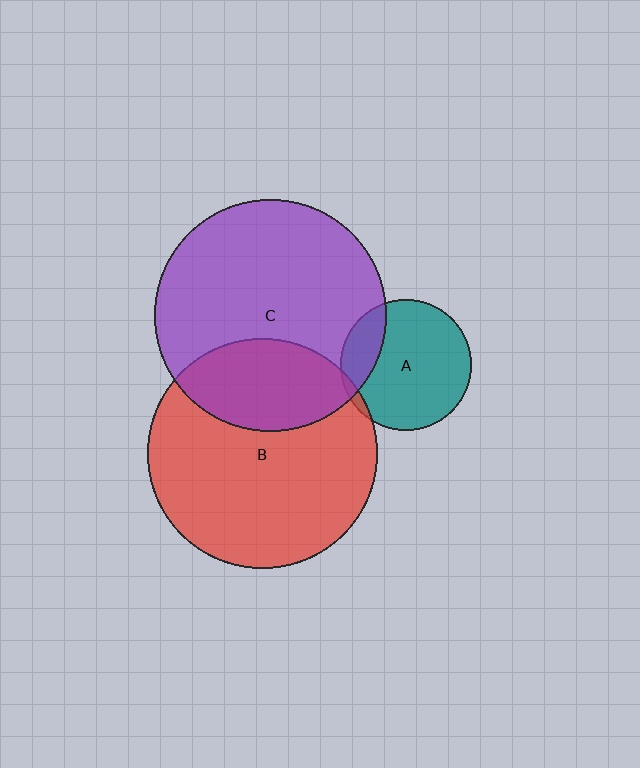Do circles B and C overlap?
Yes.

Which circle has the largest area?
Circle C (purple).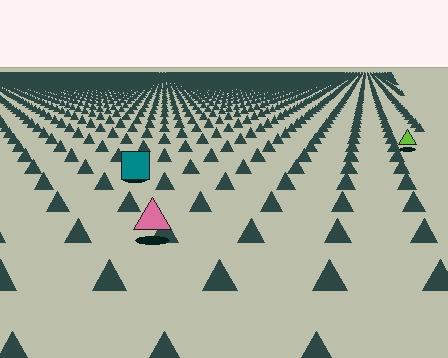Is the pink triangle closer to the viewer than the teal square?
Yes. The pink triangle is closer — you can tell from the texture gradient: the ground texture is coarser near it.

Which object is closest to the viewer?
The pink triangle is closest. The texture marks near it are larger and more spread out.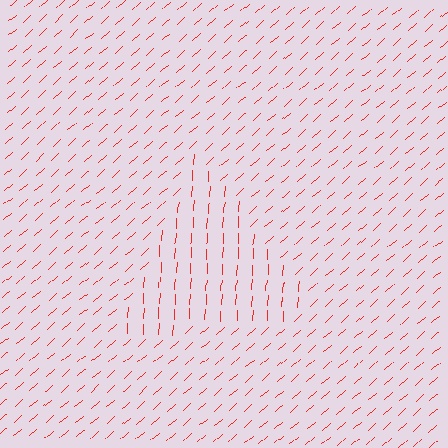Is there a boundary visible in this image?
Yes, there is a texture boundary formed by a change in line orientation.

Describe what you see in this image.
The image is filled with small red line segments. A triangle region in the image has lines oriented differently from the surrounding lines, creating a visible texture boundary.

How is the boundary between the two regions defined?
The boundary is defined purely by a change in line orientation (approximately 45 degrees difference). All lines are the same color and thickness.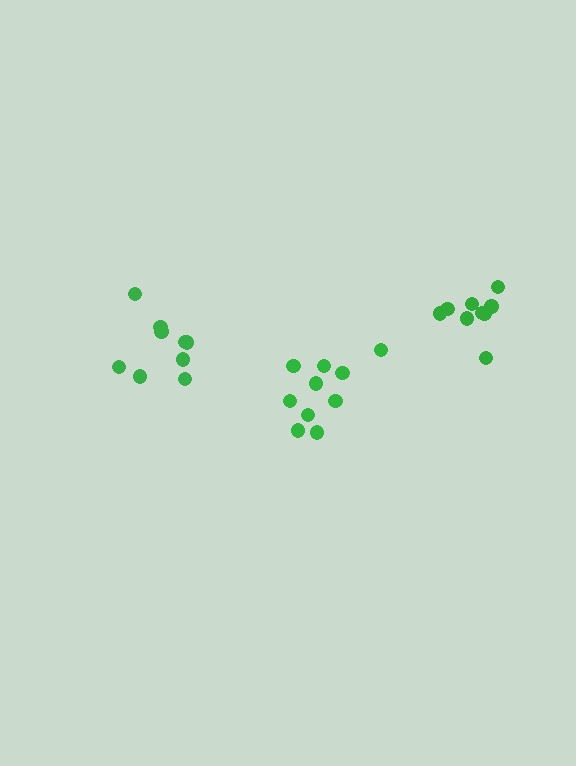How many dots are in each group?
Group 1: 10 dots, Group 2: 9 dots, Group 3: 9 dots (28 total).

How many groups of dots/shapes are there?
There are 3 groups.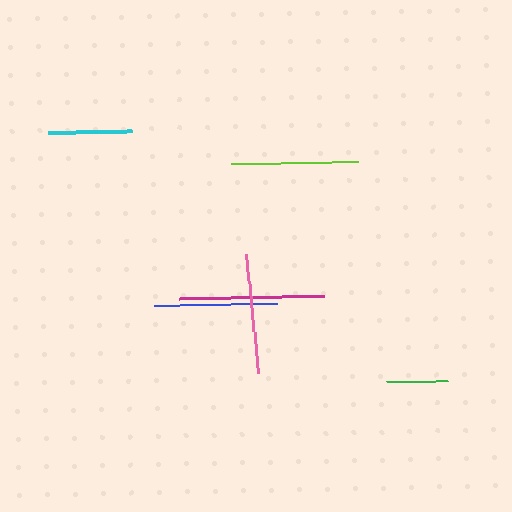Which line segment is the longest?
The magenta line is the longest at approximately 145 pixels.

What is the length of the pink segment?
The pink segment is approximately 119 pixels long.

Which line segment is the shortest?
The green line is the shortest at approximately 60 pixels.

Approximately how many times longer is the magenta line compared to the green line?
The magenta line is approximately 2.4 times the length of the green line.